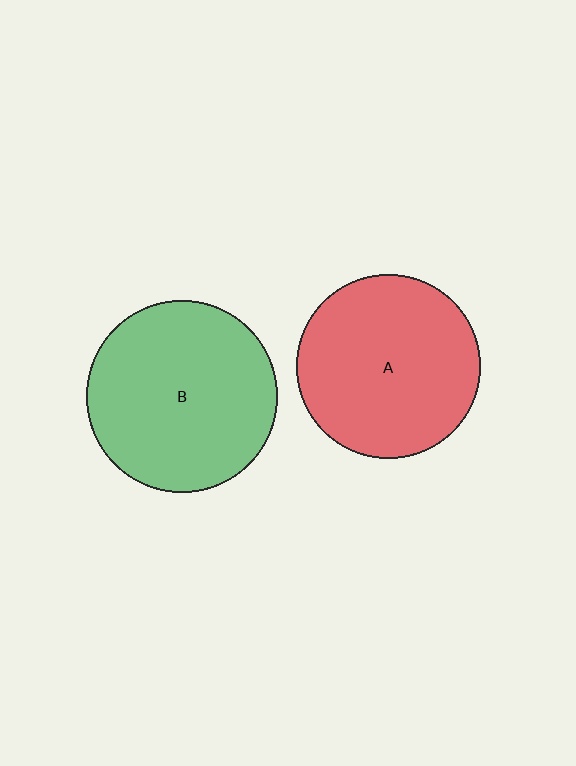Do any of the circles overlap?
No, none of the circles overlap.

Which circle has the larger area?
Circle B (green).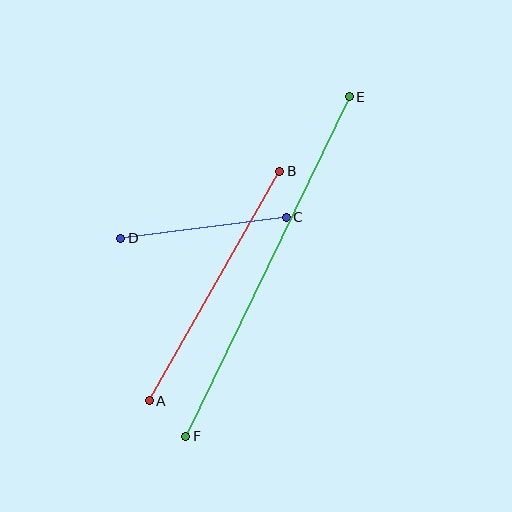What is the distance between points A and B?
The distance is approximately 264 pixels.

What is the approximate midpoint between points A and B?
The midpoint is at approximately (214, 286) pixels.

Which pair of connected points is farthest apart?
Points E and F are farthest apart.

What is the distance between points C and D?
The distance is approximately 167 pixels.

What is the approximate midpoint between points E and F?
The midpoint is at approximately (268, 267) pixels.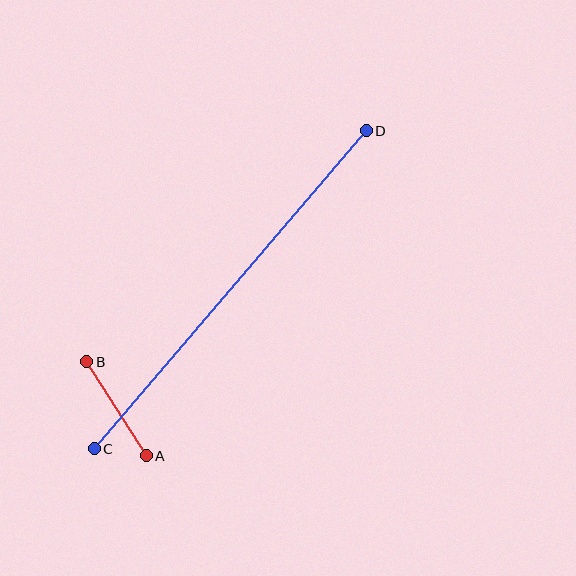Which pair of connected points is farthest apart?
Points C and D are farthest apart.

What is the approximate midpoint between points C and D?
The midpoint is at approximately (230, 290) pixels.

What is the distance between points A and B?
The distance is approximately 111 pixels.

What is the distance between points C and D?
The distance is approximately 418 pixels.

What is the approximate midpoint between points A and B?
The midpoint is at approximately (116, 409) pixels.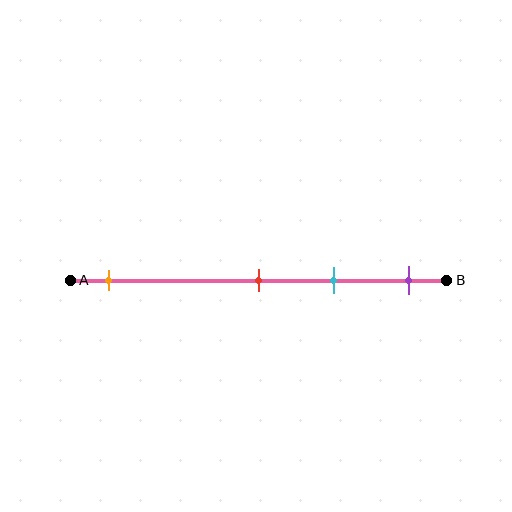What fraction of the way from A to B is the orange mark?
The orange mark is approximately 10% (0.1) of the way from A to B.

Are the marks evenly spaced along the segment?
No, the marks are not evenly spaced.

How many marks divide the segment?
There are 4 marks dividing the segment.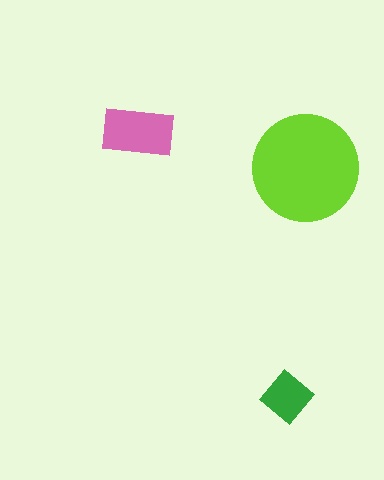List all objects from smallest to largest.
The green diamond, the pink rectangle, the lime circle.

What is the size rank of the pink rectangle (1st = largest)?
2nd.